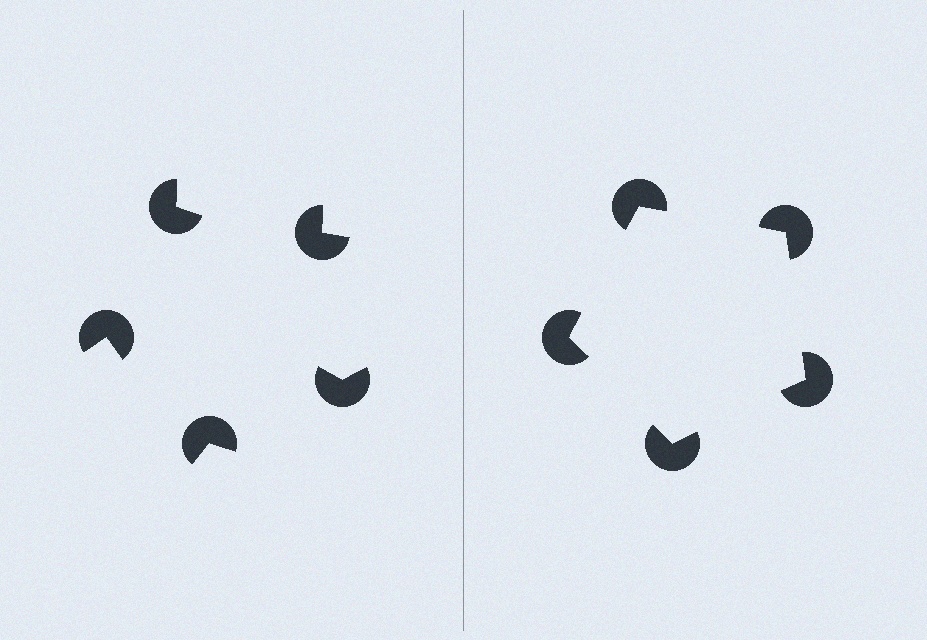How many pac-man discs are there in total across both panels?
10 — 5 on each side.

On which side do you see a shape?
An illusory pentagon appears on the right side. On the left side the wedge cuts are rotated, so no coherent shape forms.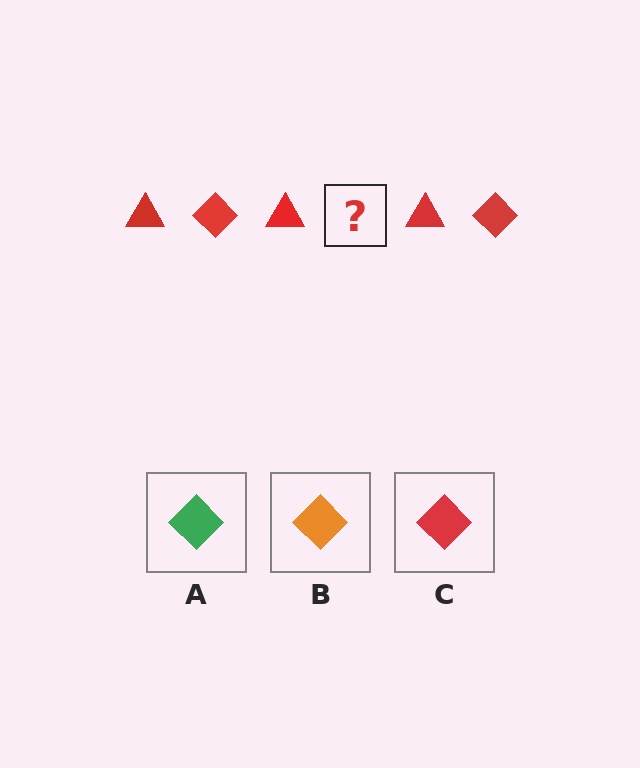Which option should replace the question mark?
Option C.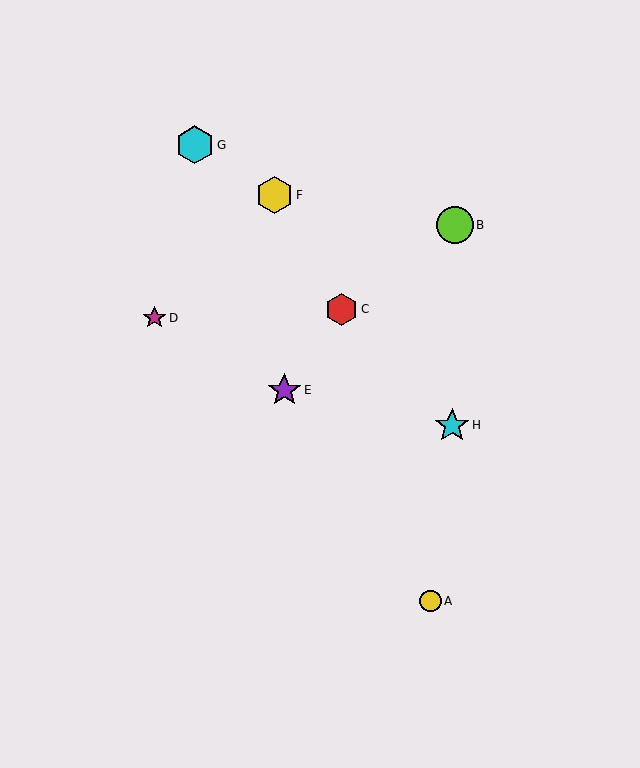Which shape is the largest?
The cyan hexagon (labeled G) is the largest.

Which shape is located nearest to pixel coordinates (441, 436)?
The cyan star (labeled H) at (452, 425) is nearest to that location.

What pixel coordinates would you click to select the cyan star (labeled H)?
Click at (452, 425) to select the cyan star H.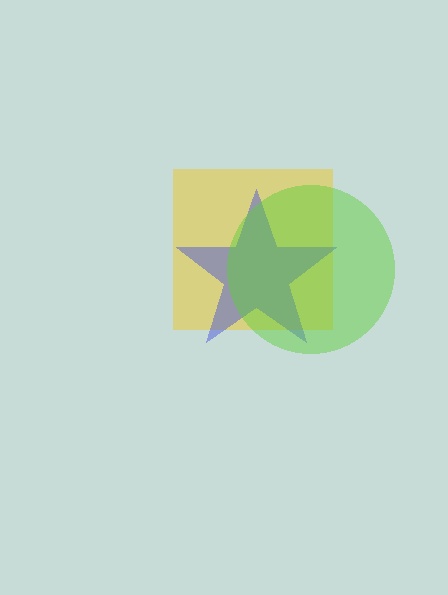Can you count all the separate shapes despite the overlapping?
Yes, there are 3 separate shapes.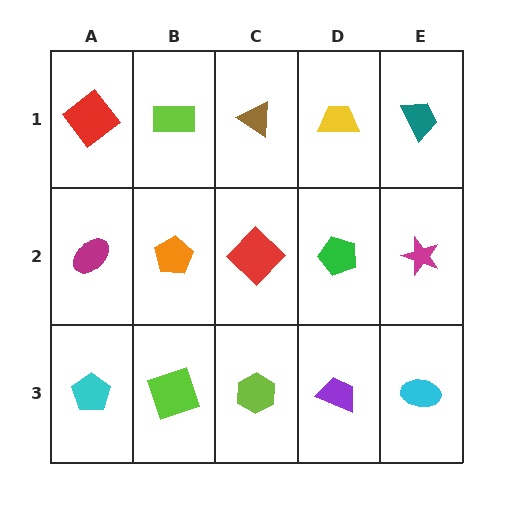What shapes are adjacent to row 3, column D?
A green pentagon (row 2, column D), a lime hexagon (row 3, column C), a cyan ellipse (row 3, column E).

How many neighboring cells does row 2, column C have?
4.